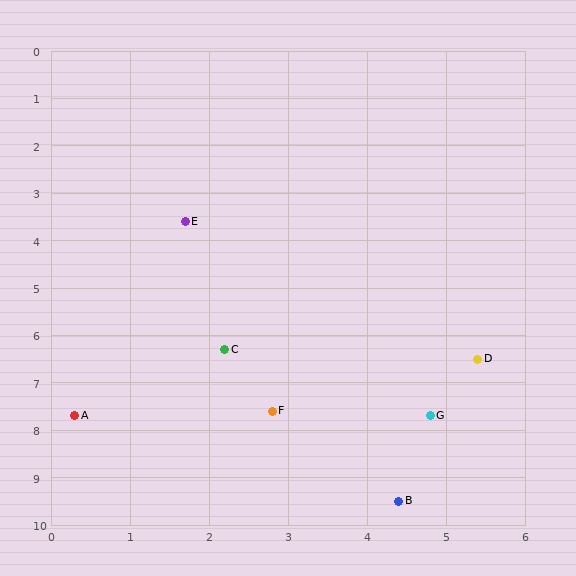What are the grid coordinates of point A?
Point A is at approximately (0.3, 7.7).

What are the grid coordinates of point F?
Point F is at approximately (2.8, 7.6).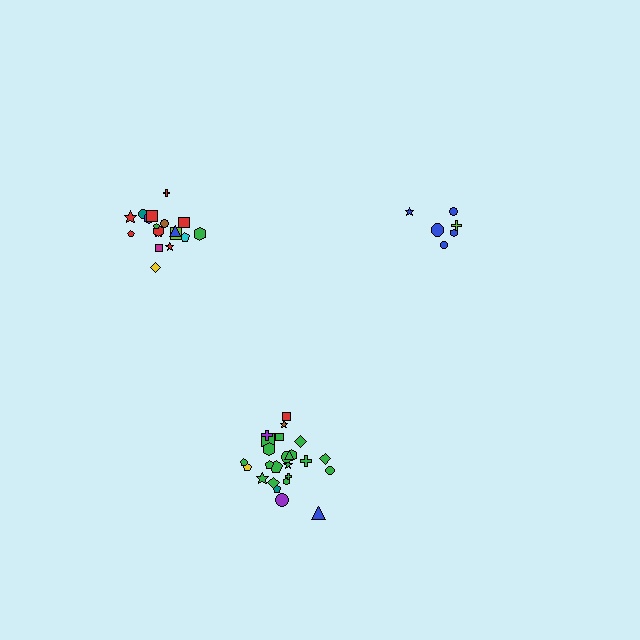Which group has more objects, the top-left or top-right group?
The top-left group.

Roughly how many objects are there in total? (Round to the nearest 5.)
Roughly 50 objects in total.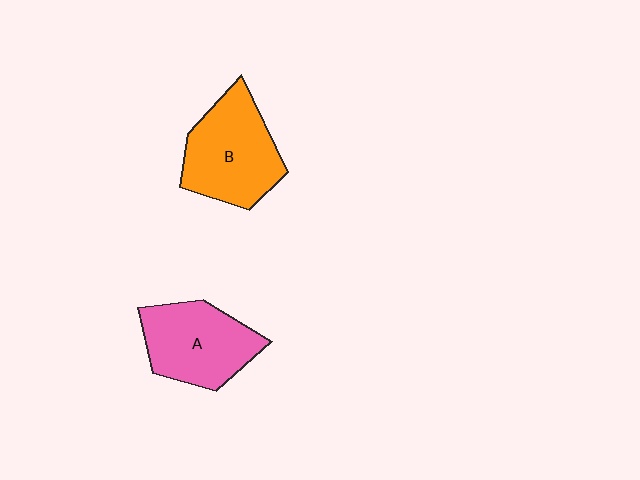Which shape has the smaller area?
Shape A (pink).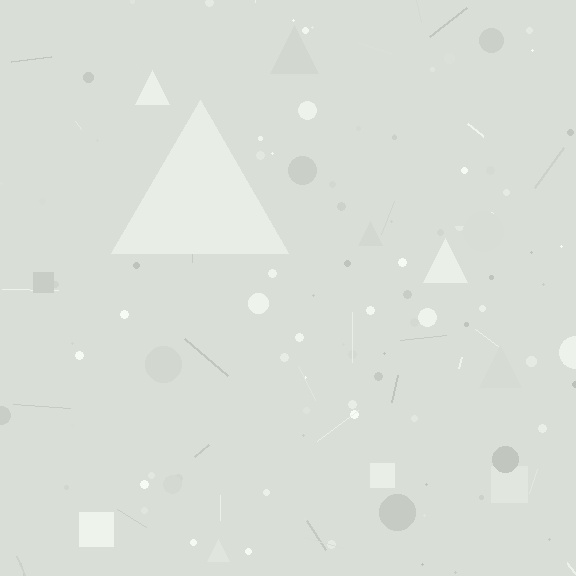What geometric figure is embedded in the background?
A triangle is embedded in the background.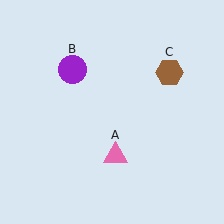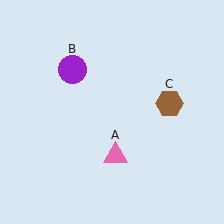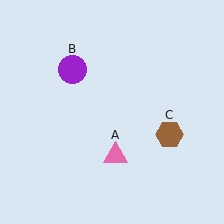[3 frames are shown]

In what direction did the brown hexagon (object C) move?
The brown hexagon (object C) moved down.